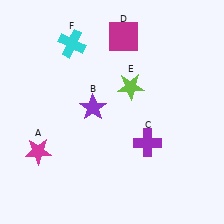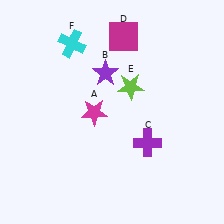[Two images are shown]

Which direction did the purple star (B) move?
The purple star (B) moved up.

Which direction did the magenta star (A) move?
The magenta star (A) moved right.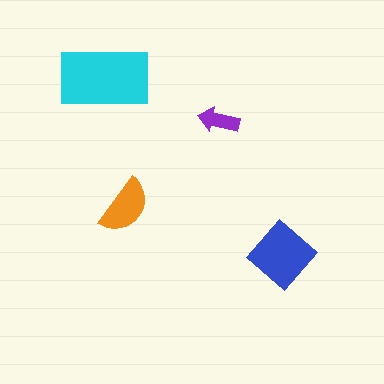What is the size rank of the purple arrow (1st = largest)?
4th.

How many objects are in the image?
There are 4 objects in the image.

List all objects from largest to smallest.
The cyan rectangle, the blue diamond, the orange semicircle, the purple arrow.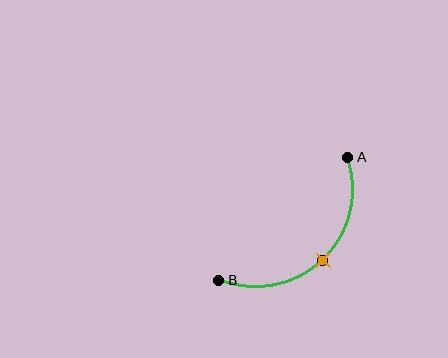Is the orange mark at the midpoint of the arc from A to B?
Yes. The orange mark lies on the arc at equal arc-length from both A and B — it is the arc midpoint.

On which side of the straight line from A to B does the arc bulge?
The arc bulges below and to the right of the straight line connecting A and B.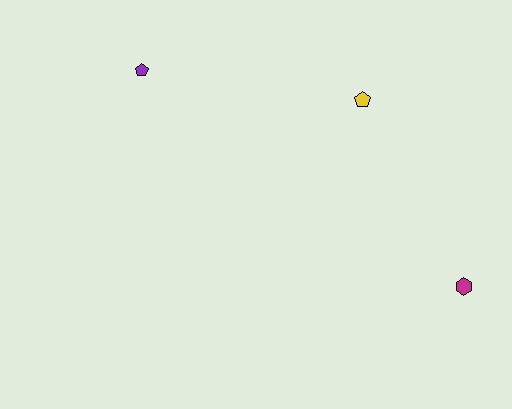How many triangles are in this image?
There are no triangles.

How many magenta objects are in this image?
There is 1 magenta object.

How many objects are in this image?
There are 3 objects.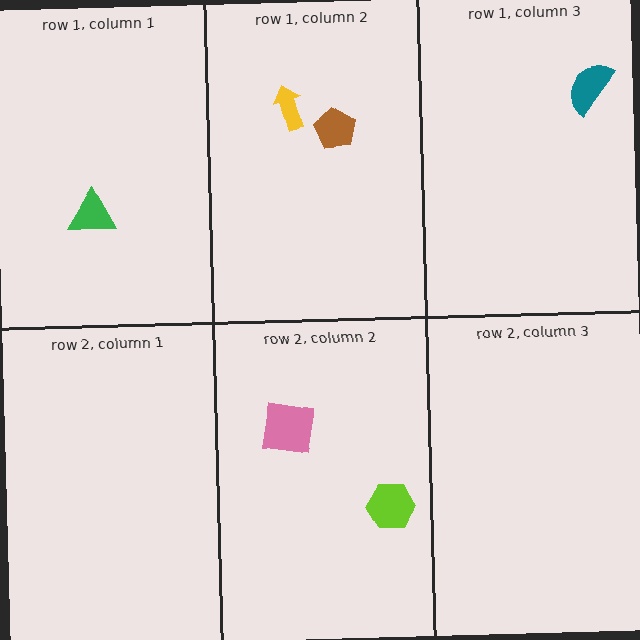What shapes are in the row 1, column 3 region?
The teal semicircle.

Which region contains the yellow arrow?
The row 1, column 2 region.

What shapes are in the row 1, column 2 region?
The brown pentagon, the yellow arrow.